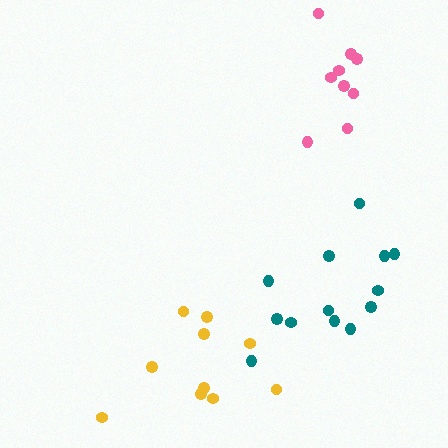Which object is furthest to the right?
The pink cluster is rightmost.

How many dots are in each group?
Group 1: 13 dots, Group 2: 9 dots, Group 3: 10 dots (32 total).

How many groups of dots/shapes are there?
There are 3 groups.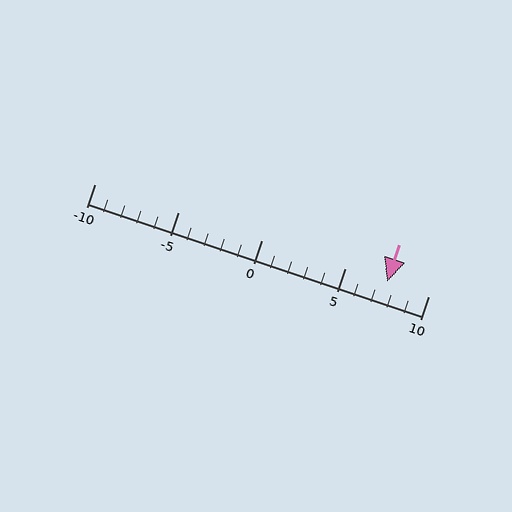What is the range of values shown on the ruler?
The ruler shows values from -10 to 10.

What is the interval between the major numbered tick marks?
The major tick marks are spaced 5 units apart.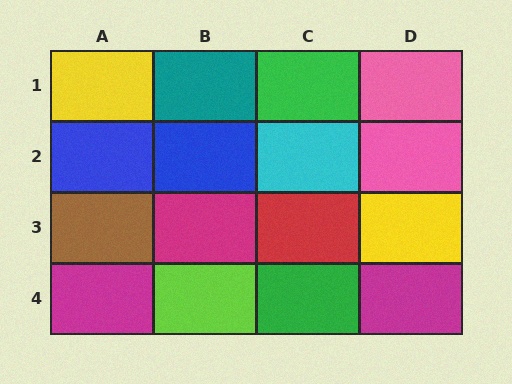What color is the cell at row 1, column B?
Teal.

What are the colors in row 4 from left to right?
Magenta, lime, green, magenta.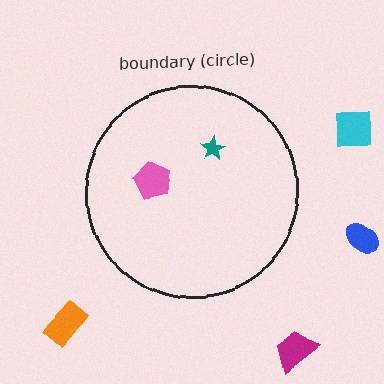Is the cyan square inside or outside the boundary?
Outside.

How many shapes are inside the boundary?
2 inside, 4 outside.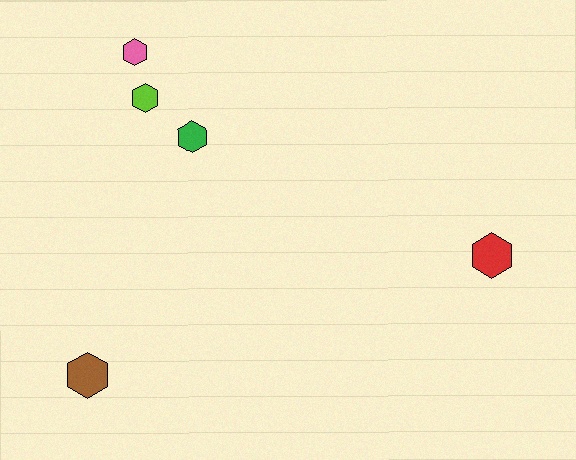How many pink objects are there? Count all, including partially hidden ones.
There is 1 pink object.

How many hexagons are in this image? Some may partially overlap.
There are 5 hexagons.